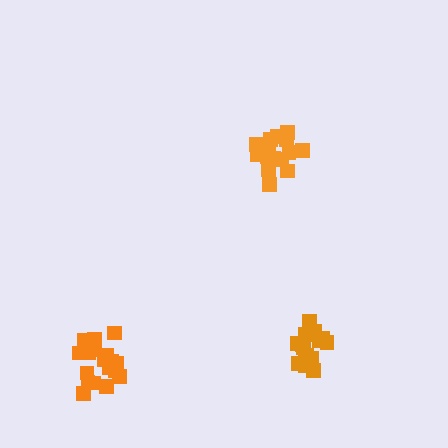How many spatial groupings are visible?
There are 3 spatial groupings.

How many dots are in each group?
Group 1: 19 dots, Group 2: 16 dots, Group 3: 15 dots (50 total).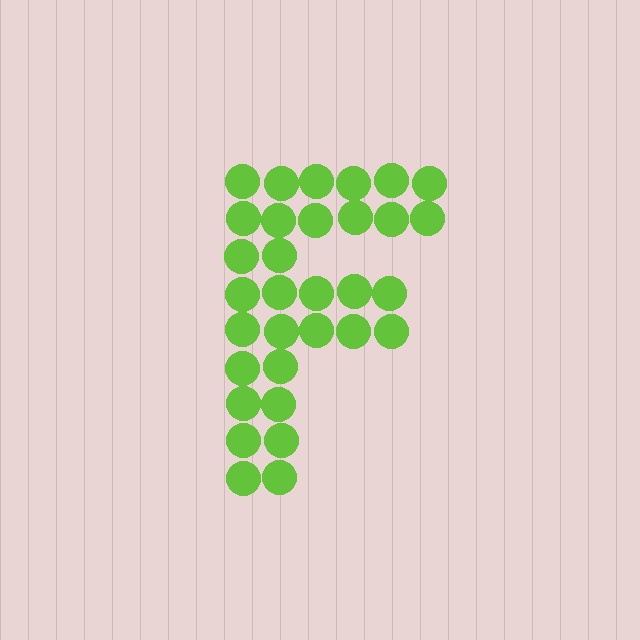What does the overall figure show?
The overall figure shows the letter F.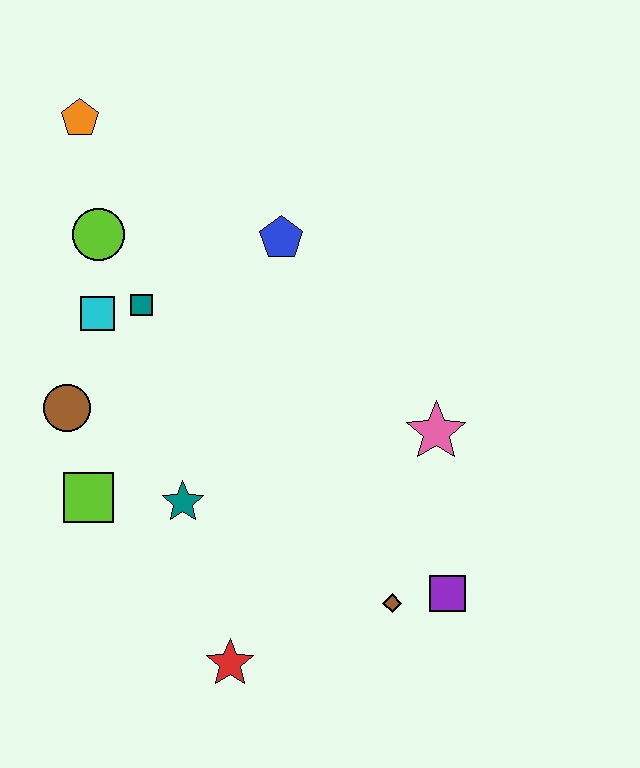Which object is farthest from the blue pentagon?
The red star is farthest from the blue pentagon.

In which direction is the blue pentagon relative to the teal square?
The blue pentagon is to the right of the teal square.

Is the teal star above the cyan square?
No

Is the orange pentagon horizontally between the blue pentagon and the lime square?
No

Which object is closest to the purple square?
The brown diamond is closest to the purple square.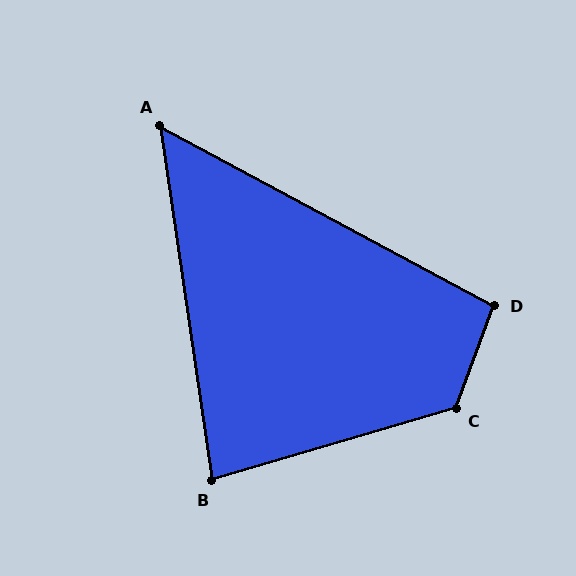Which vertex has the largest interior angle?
C, at approximately 126 degrees.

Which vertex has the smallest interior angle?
A, at approximately 54 degrees.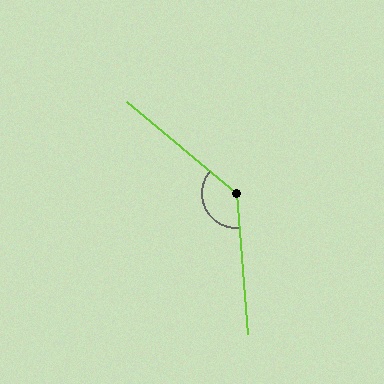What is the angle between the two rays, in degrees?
Approximately 134 degrees.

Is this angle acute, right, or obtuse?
It is obtuse.